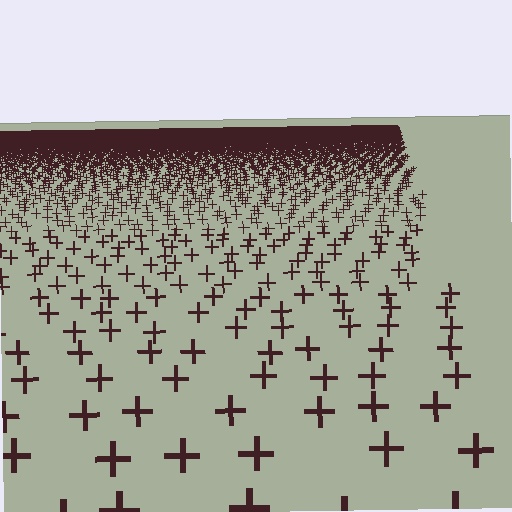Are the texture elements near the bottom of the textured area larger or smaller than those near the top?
Larger. Near the bottom, elements are closer to the viewer and appear at a bigger on-screen size.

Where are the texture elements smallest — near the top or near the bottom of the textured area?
Near the top.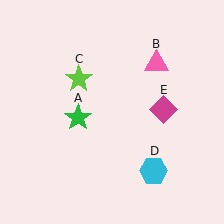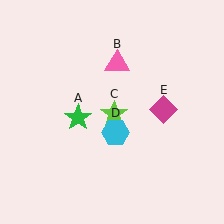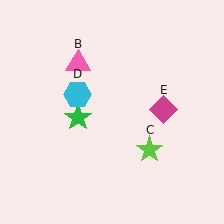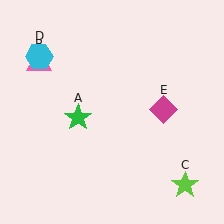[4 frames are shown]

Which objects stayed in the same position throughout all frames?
Green star (object A) and magenta diamond (object E) remained stationary.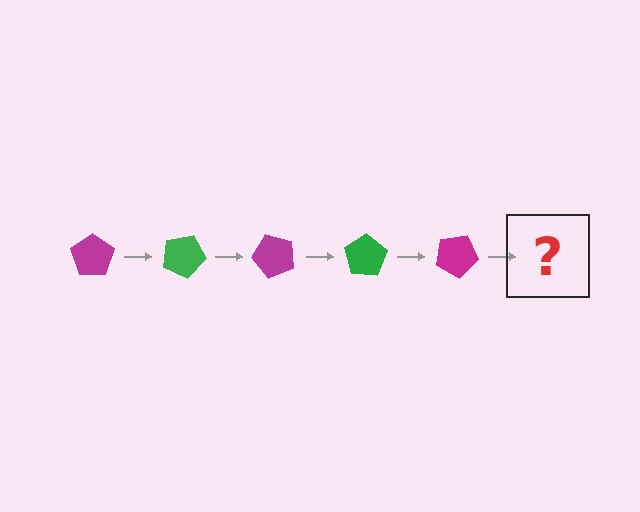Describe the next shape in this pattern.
It should be a green pentagon, rotated 125 degrees from the start.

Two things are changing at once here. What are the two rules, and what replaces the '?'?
The two rules are that it rotates 25 degrees each step and the color cycles through magenta and green. The '?' should be a green pentagon, rotated 125 degrees from the start.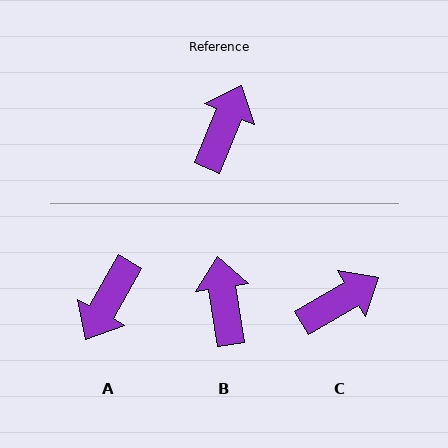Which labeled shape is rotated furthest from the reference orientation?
A, about 173 degrees away.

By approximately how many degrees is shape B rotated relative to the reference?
Approximately 31 degrees counter-clockwise.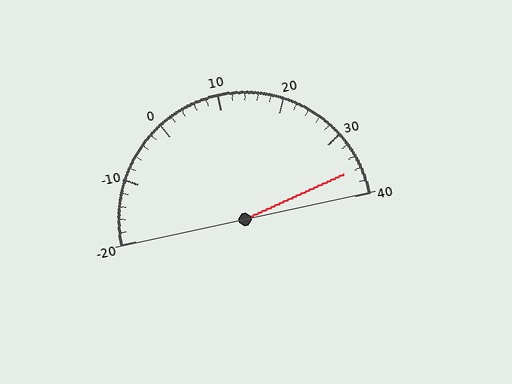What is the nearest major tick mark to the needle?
The nearest major tick mark is 40.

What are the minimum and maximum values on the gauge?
The gauge ranges from -20 to 40.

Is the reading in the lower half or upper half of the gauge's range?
The reading is in the upper half of the range (-20 to 40).